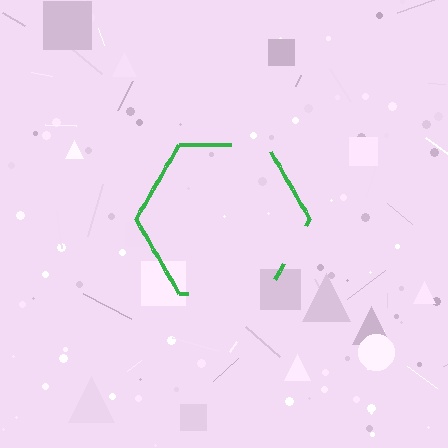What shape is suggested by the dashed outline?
The dashed outline suggests a hexagon.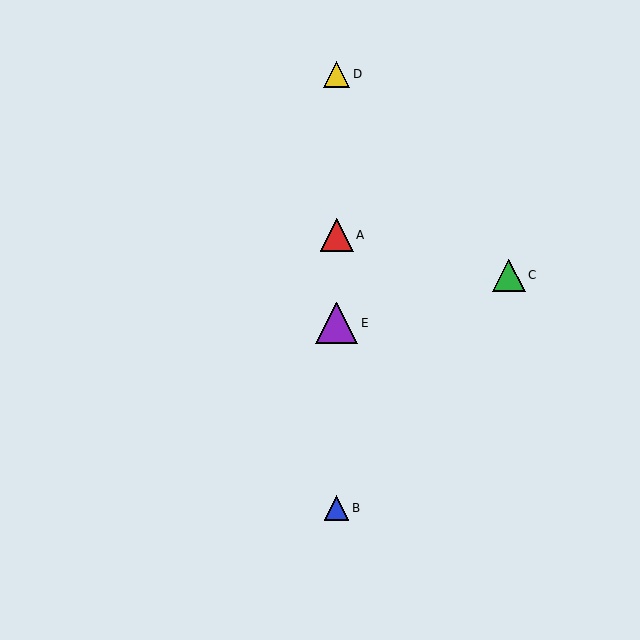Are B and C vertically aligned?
No, B is at x≈337 and C is at x≈509.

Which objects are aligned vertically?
Objects A, B, D, E are aligned vertically.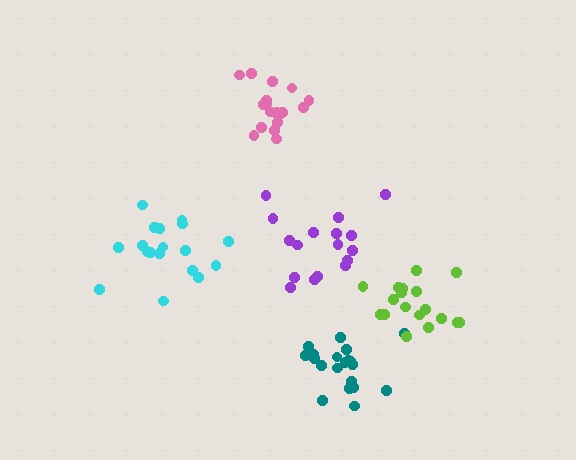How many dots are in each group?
Group 1: 18 dots, Group 2: 17 dots, Group 3: 18 dots, Group 4: 20 dots, Group 5: 18 dots (91 total).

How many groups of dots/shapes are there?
There are 5 groups.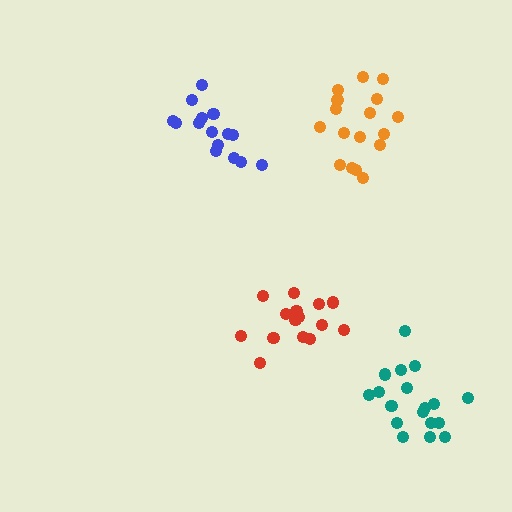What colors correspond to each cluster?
The clusters are colored: teal, blue, red, orange.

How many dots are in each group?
Group 1: 18 dots, Group 2: 15 dots, Group 3: 15 dots, Group 4: 17 dots (65 total).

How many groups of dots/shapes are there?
There are 4 groups.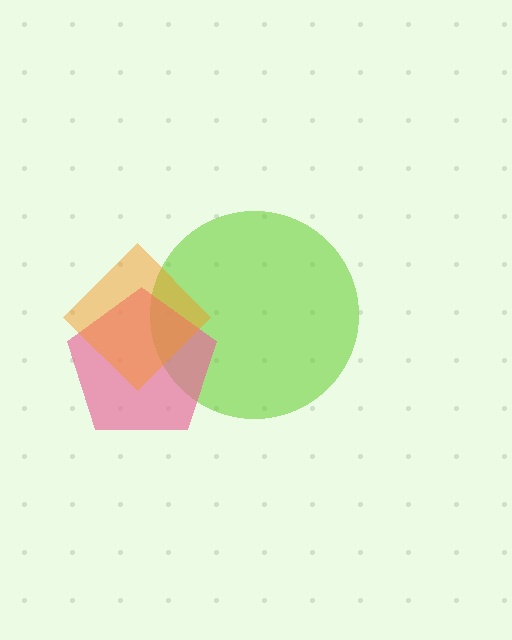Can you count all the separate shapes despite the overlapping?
Yes, there are 3 separate shapes.